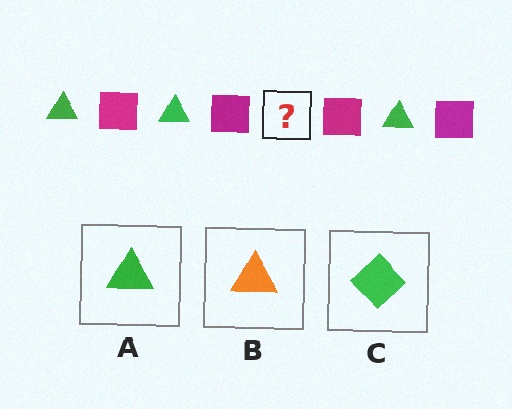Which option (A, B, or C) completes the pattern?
A.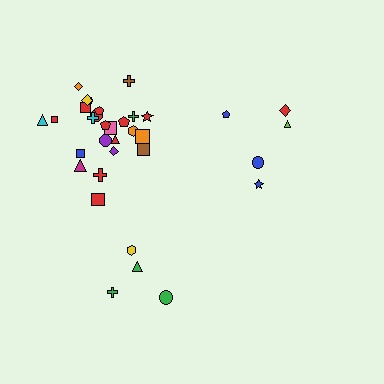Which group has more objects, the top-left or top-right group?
The top-left group.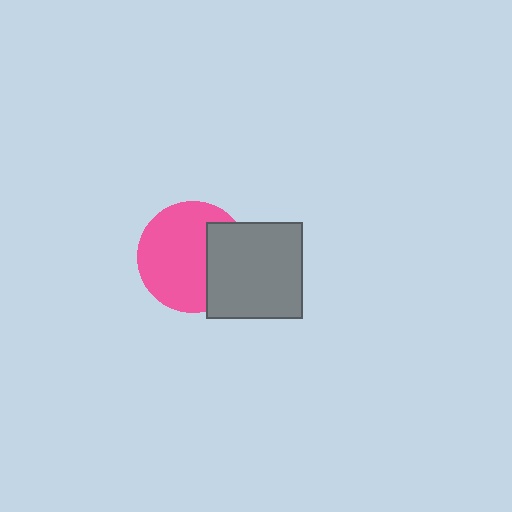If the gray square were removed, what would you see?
You would see the complete pink circle.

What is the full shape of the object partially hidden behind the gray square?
The partially hidden object is a pink circle.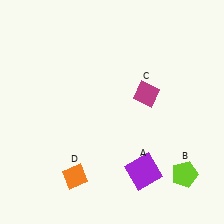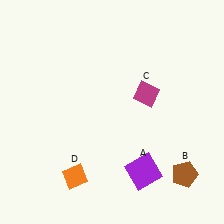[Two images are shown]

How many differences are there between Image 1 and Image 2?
There is 1 difference between the two images.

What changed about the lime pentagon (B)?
In Image 1, B is lime. In Image 2, it changed to brown.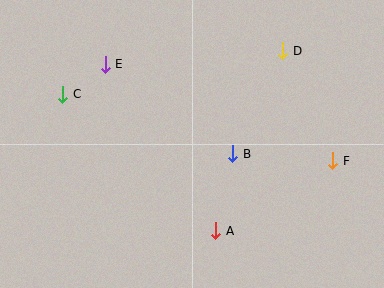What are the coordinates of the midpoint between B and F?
The midpoint between B and F is at (283, 157).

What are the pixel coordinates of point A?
Point A is at (216, 231).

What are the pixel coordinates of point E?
Point E is at (105, 64).